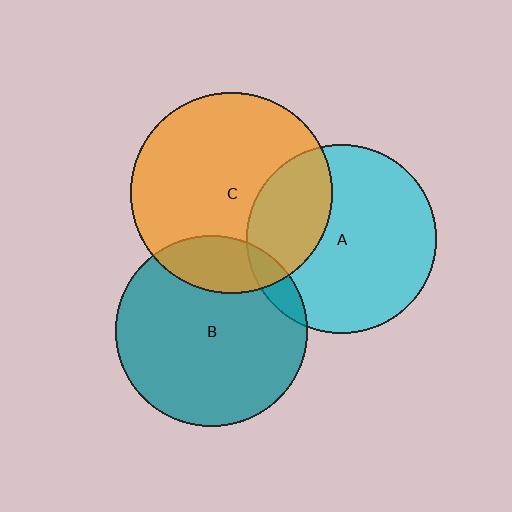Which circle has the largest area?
Circle C (orange).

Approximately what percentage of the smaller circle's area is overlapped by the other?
Approximately 20%.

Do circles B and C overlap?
Yes.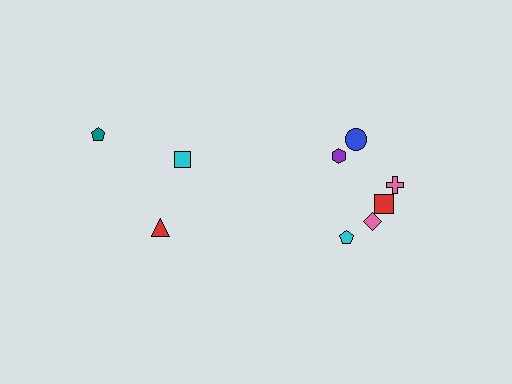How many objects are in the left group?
There are 3 objects.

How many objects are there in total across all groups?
There are 9 objects.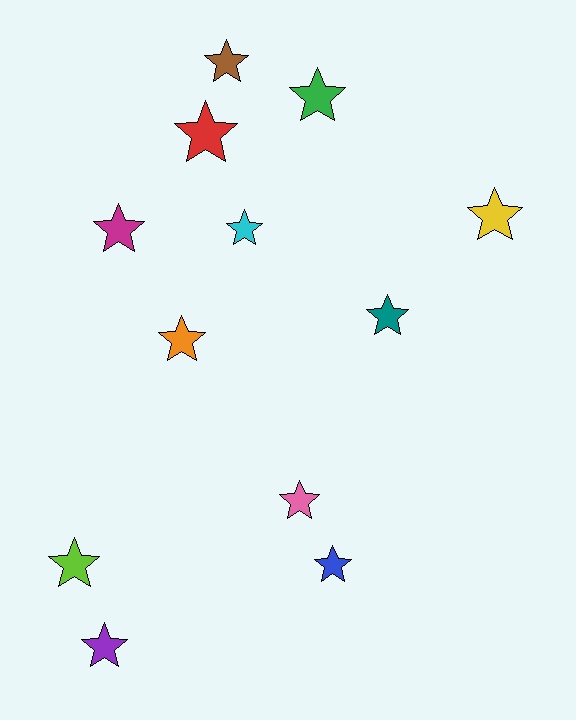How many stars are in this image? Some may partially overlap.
There are 12 stars.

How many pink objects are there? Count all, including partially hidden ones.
There is 1 pink object.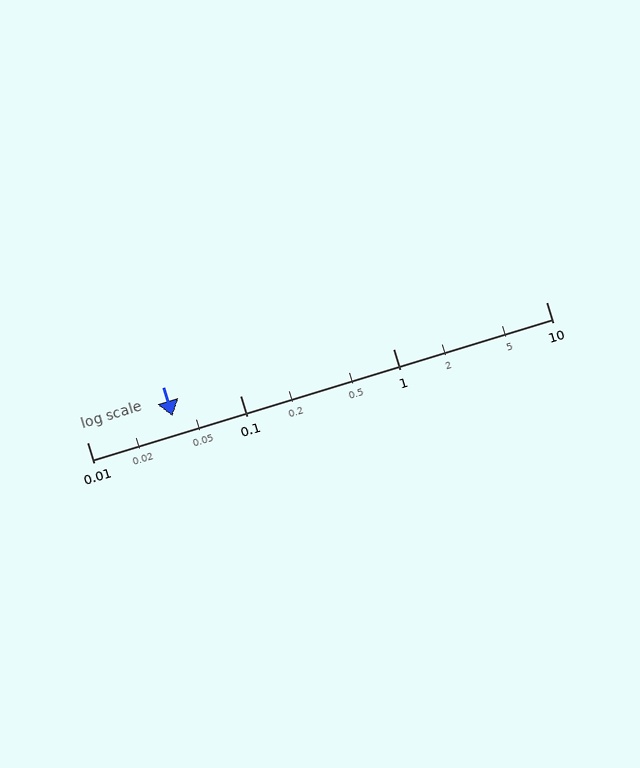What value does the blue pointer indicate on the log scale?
The pointer indicates approximately 0.036.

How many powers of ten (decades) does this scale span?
The scale spans 3 decades, from 0.01 to 10.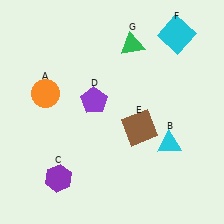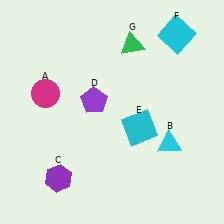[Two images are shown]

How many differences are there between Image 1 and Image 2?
There are 2 differences between the two images.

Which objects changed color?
A changed from orange to magenta. E changed from brown to cyan.